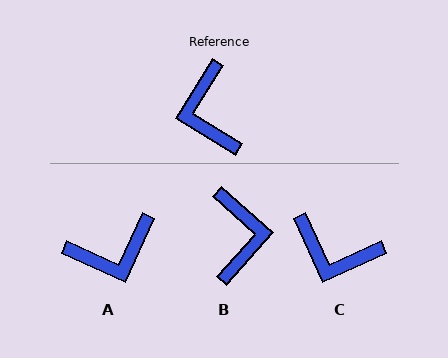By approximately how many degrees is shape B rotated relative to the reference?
Approximately 170 degrees counter-clockwise.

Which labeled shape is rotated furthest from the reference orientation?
B, about 170 degrees away.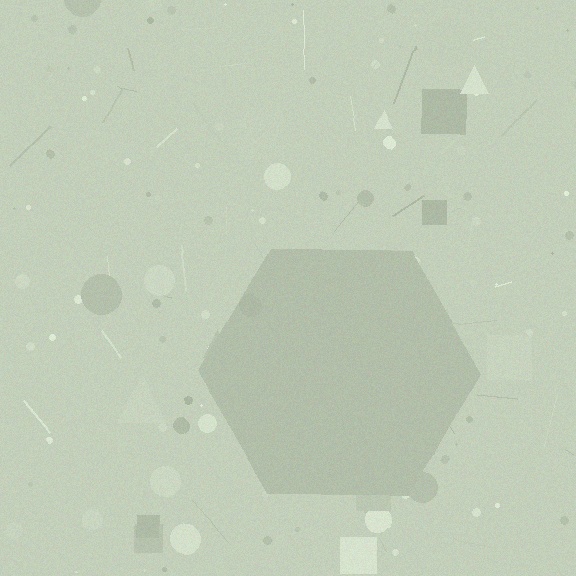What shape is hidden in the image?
A hexagon is hidden in the image.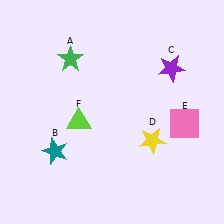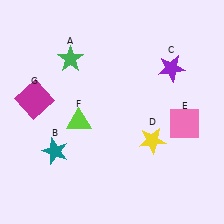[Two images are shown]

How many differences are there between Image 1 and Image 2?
There is 1 difference between the two images.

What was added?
A magenta square (G) was added in Image 2.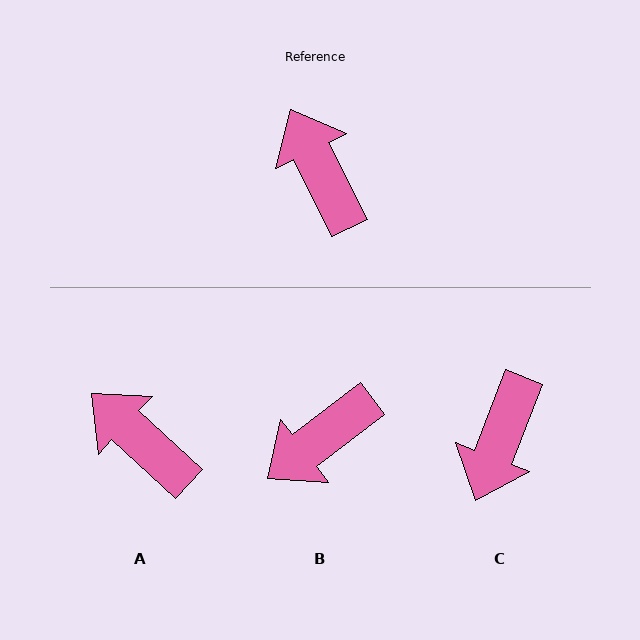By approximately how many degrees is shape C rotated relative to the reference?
Approximately 132 degrees counter-clockwise.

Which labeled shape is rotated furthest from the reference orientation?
C, about 132 degrees away.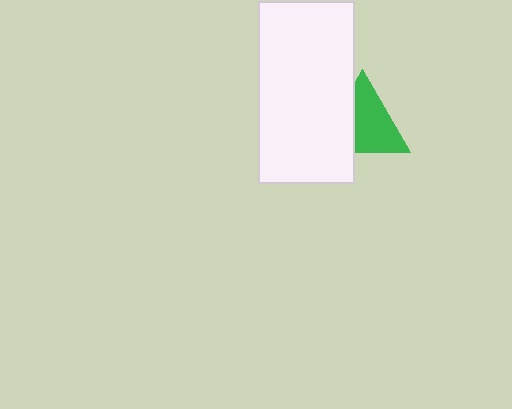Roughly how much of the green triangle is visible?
About half of it is visible (roughly 63%).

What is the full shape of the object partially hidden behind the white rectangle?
The partially hidden object is a green triangle.